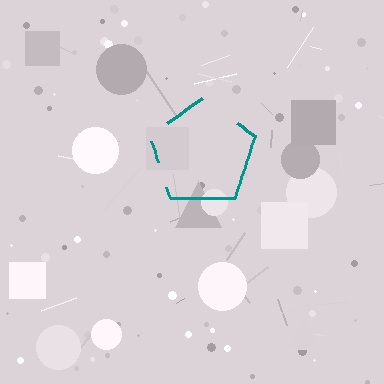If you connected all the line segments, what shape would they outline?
They would outline a pentagon.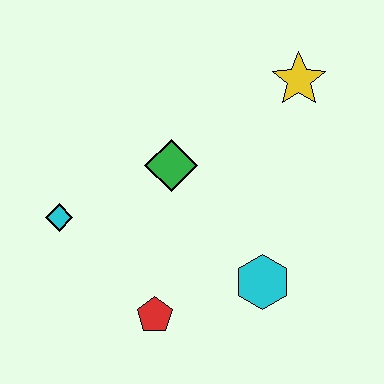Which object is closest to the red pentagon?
The cyan hexagon is closest to the red pentagon.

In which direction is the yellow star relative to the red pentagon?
The yellow star is above the red pentagon.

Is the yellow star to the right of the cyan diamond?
Yes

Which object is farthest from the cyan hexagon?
The cyan diamond is farthest from the cyan hexagon.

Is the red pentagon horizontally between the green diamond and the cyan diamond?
Yes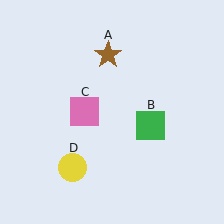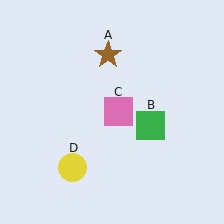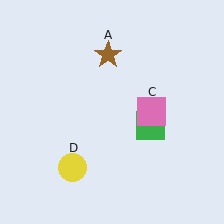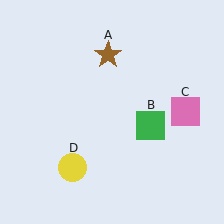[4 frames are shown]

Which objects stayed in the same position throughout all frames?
Brown star (object A) and green square (object B) and yellow circle (object D) remained stationary.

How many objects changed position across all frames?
1 object changed position: pink square (object C).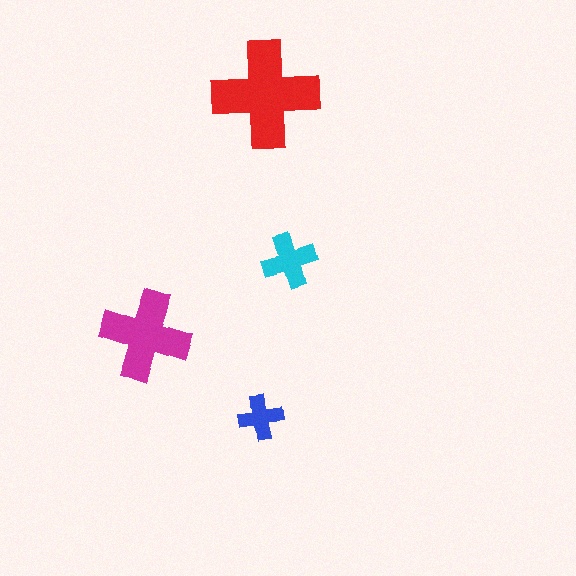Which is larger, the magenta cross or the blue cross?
The magenta one.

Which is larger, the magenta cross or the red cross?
The red one.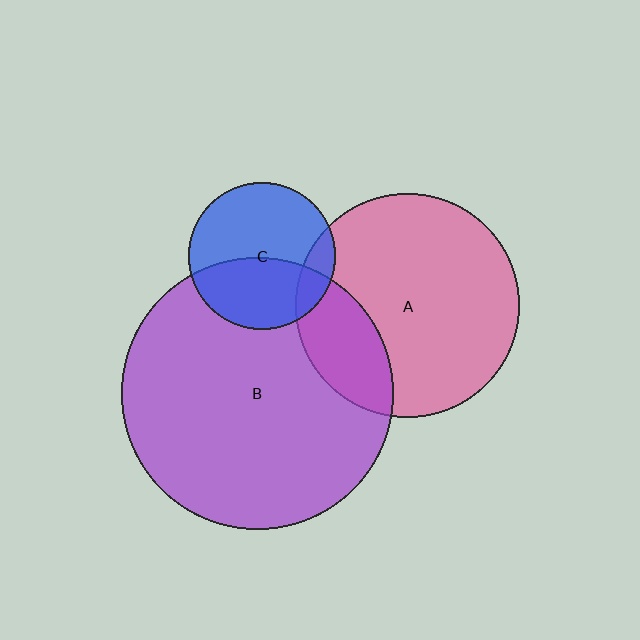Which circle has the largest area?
Circle B (purple).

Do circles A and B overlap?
Yes.